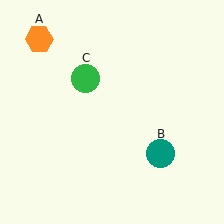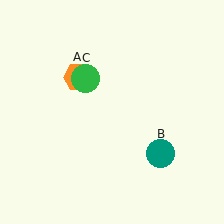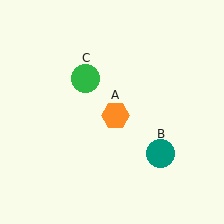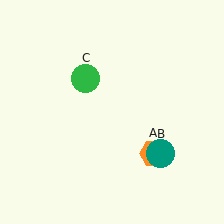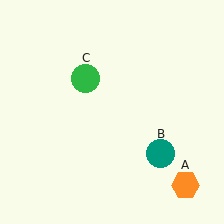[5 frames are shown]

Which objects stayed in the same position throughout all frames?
Teal circle (object B) and green circle (object C) remained stationary.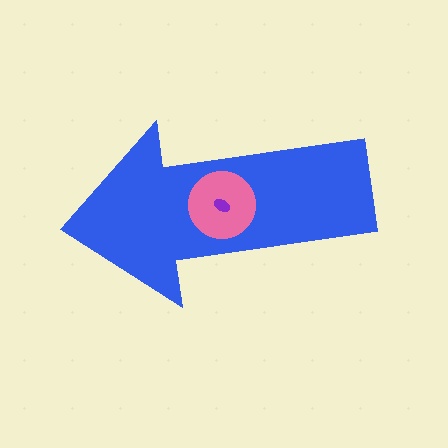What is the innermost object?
The purple ellipse.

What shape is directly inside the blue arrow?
The pink circle.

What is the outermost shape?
The blue arrow.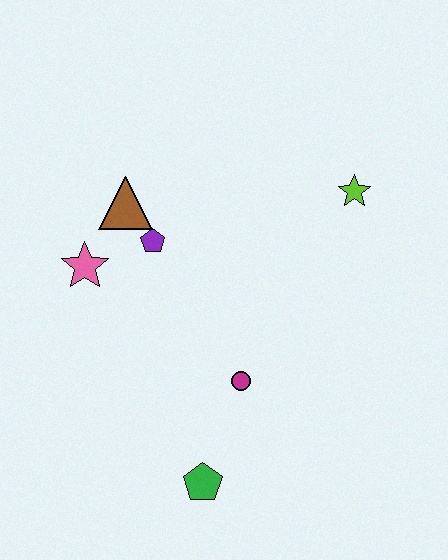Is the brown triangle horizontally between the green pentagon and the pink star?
Yes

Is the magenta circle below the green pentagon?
No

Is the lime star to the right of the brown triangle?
Yes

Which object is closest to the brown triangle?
The purple pentagon is closest to the brown triangle.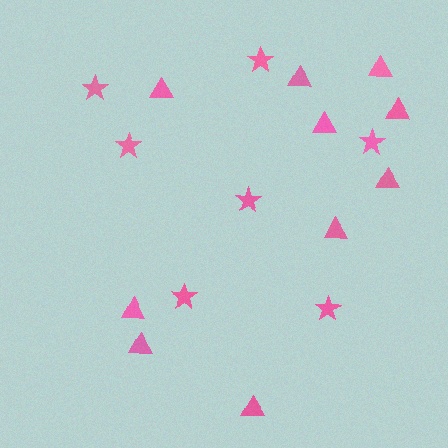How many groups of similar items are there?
There are 2 groups: one group of stars (7) and one group of triangles (10).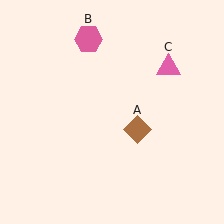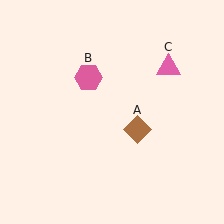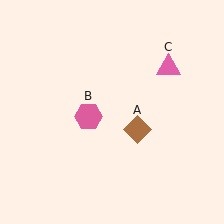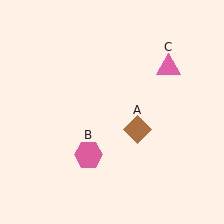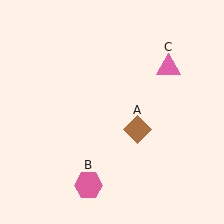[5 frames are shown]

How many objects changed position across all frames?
1 object changed position: pink hexagon (object B).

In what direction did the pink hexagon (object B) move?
The pink hexagon (object B) moved down.